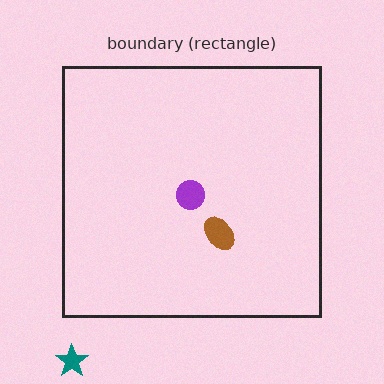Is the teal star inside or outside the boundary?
Outside.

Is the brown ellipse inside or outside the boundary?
Inside.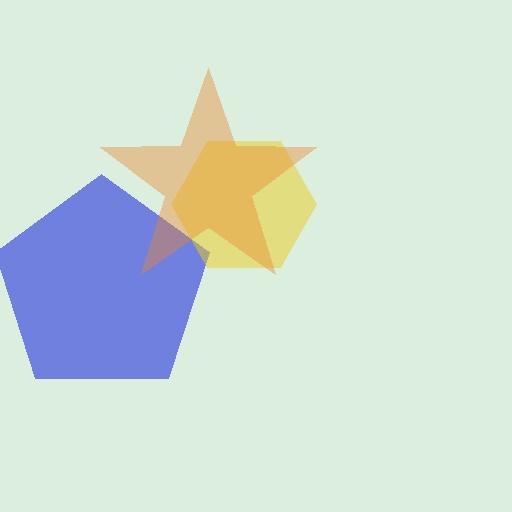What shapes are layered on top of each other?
The layered shapes are: a blue pentagon, a yellow hexagon, an orange star.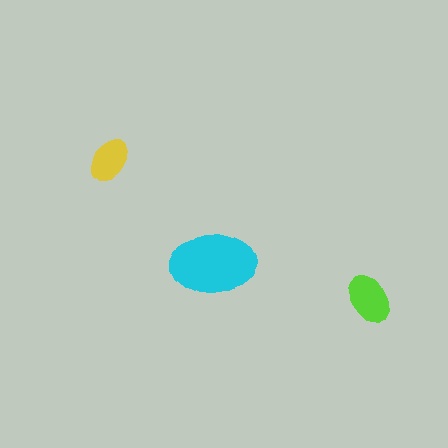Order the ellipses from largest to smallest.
the cyan one, the lime one, the yellow one.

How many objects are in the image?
There are 3 objects in the image.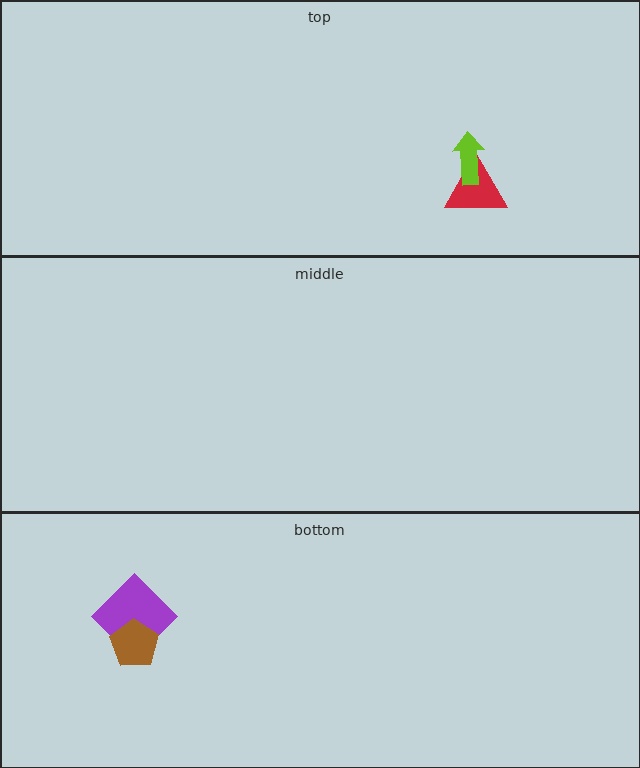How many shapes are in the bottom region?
2.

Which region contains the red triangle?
The top region.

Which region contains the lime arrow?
The top region.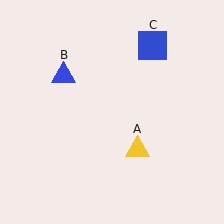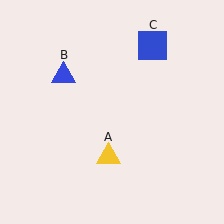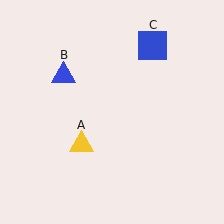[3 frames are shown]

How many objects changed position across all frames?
1 object changed position: yellow triangle (object A).